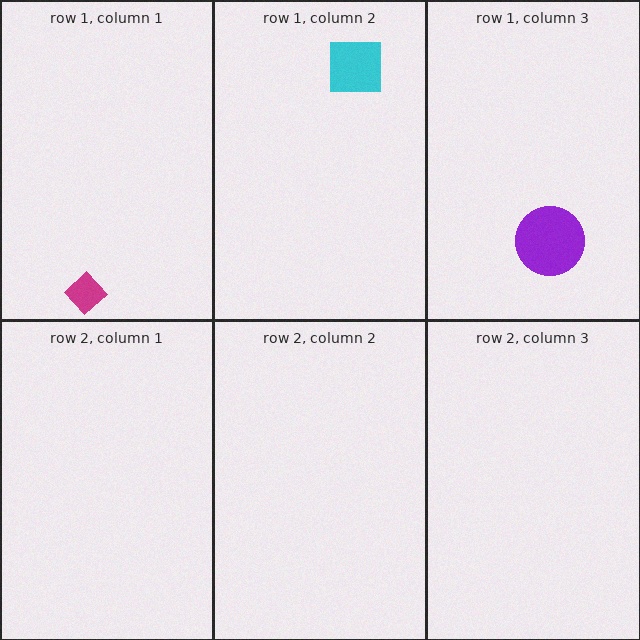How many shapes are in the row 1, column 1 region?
1.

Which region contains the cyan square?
The row 1, column 2 region.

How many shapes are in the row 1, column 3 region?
1.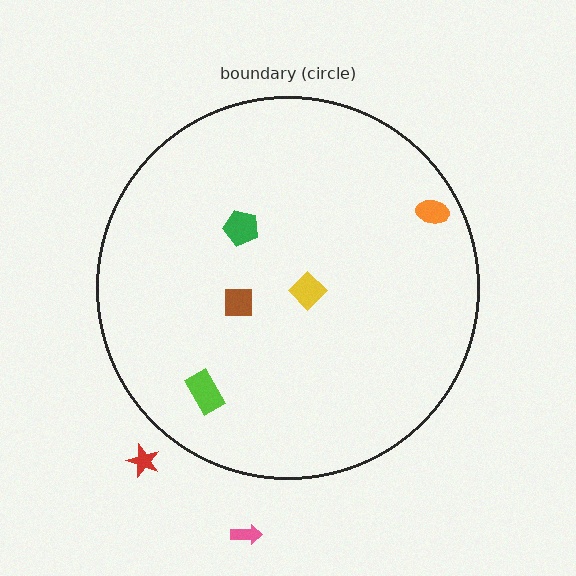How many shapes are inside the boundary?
5 inside, 2 outside.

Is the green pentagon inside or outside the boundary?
Inside.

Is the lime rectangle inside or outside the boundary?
Inside.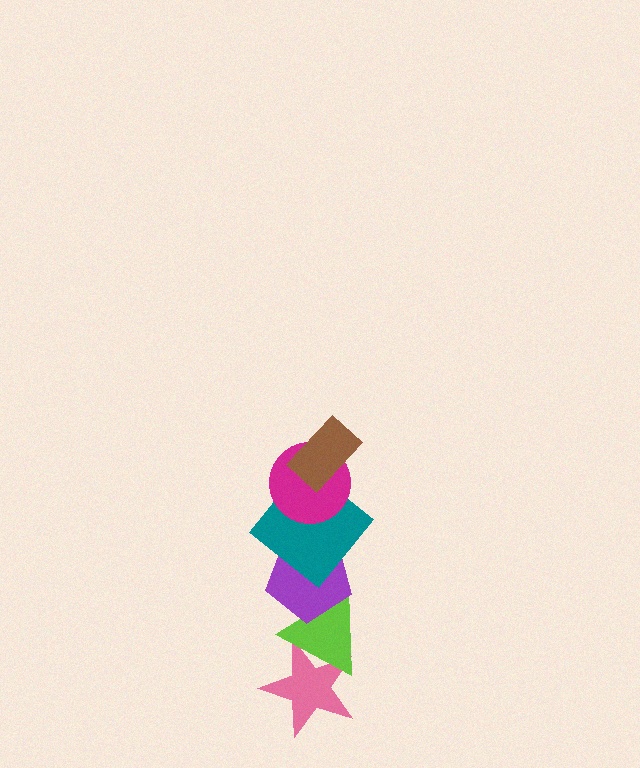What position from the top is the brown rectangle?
The brown rectangle is 1st from the top.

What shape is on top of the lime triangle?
The purple pentagon is on top of the lime triangle.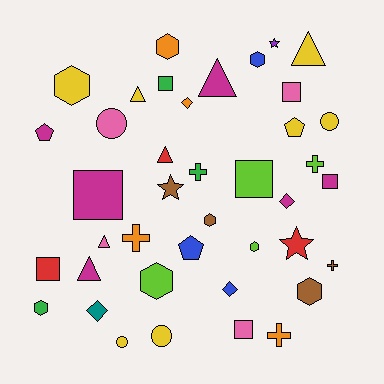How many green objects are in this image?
There are 3 green objects.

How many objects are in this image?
There are 40 objects.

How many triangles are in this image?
There are 6 triangles.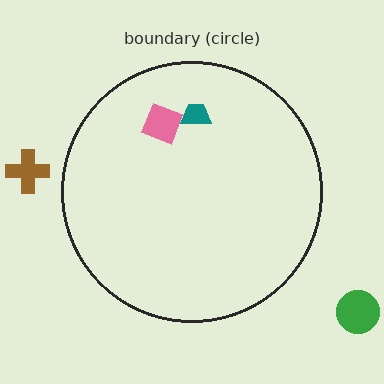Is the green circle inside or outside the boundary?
Outside.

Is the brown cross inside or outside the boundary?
Outside.